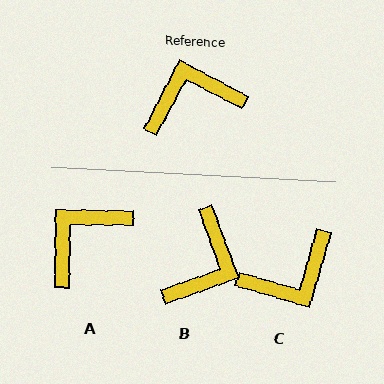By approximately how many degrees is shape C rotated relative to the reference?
Approximately 168 degrees clockwise.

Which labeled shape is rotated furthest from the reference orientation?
C, about 168 degrees away.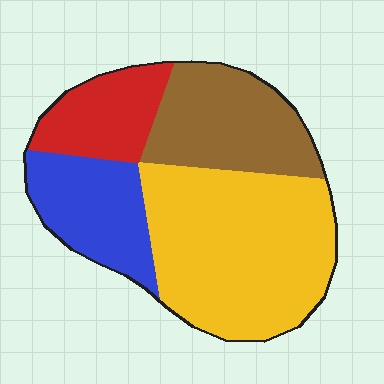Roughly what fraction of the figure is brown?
Brown covers 23% of the figure.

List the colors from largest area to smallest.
From largest to smallest: yellow, brown, blue, red.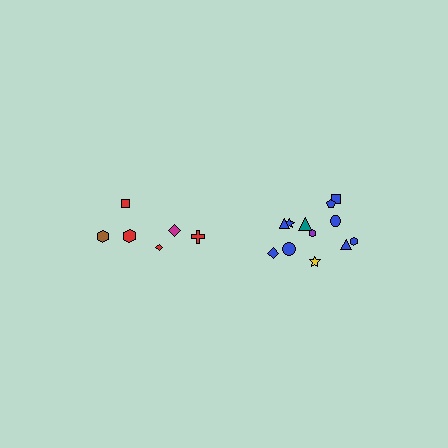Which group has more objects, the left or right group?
The right group.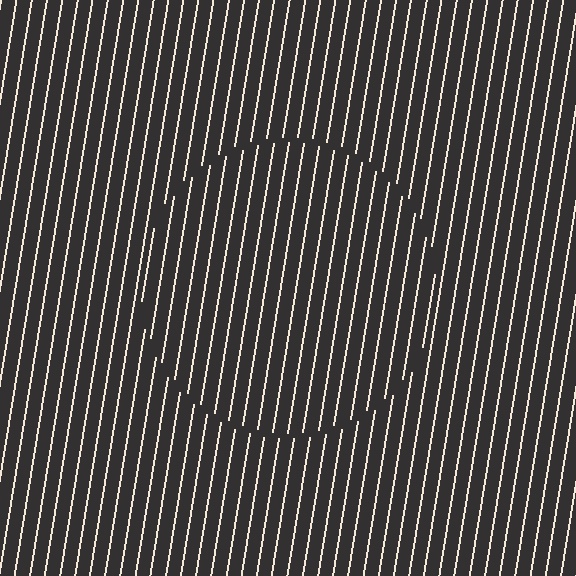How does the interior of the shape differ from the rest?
The interior of the shape contains the same grating, shifted by half a period — the contour is defined by the phase discontinuity where line-ends from the inner and outer gratings abut.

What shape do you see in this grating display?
An illusory circle. The interior of the shape contains the same grating, shifted by half a period — the contour is defined by the phase discontinuity where line-ends from the inner and outer gratings abut.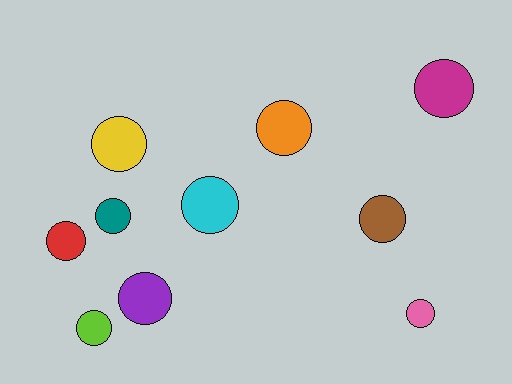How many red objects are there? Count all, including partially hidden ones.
There is 1 red object.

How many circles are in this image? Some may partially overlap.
There are 10 circles.